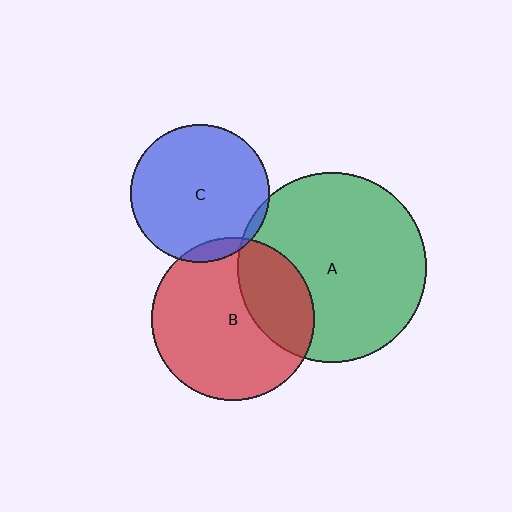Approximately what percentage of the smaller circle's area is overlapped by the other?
Approximately 5%.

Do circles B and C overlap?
Yes.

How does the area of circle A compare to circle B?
Approximately 1.4 times.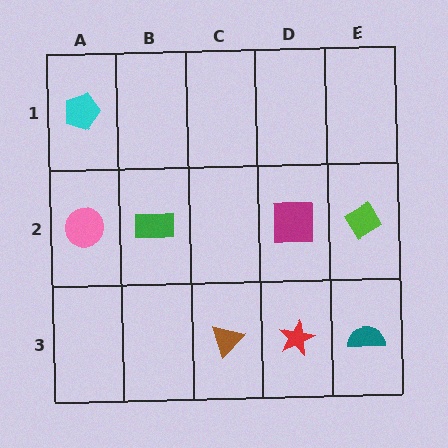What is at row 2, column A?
A pink circle.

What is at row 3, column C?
A brown triangle.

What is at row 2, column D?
A magenta square.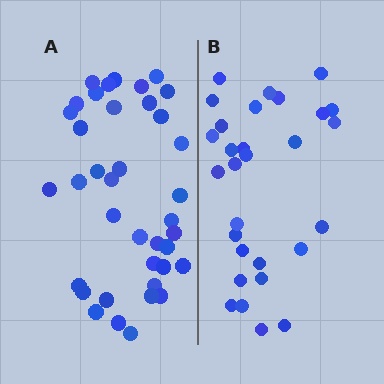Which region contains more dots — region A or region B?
Region A (the left region) has more dots.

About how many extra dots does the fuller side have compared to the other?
Region A has roughly 8 or so more dots than region B.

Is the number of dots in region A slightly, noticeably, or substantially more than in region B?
Region A has noticeably more, but not dramatically so. The ratio is roughly 1.3 to 1.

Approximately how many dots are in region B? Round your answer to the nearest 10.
About 30 dots. (The exact count is 29, which rounds to 30.)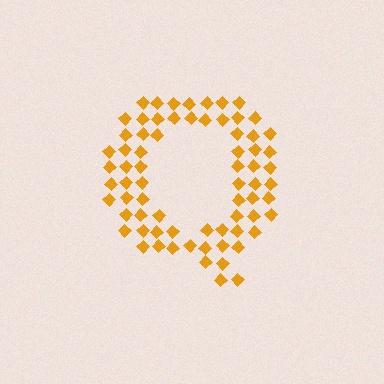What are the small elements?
The small elements are diamonds.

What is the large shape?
The large shape is the letter Q.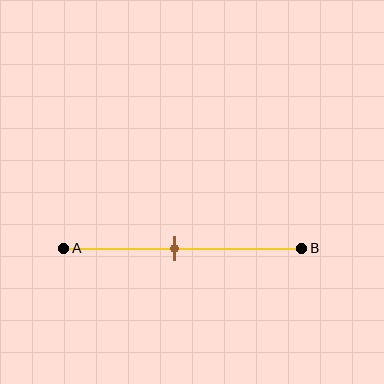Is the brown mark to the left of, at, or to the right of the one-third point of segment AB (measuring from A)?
The brown mark is to the right of the one-third point of segment AB.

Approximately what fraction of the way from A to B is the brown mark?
The brown mark is approximately 45% of the way from A to B.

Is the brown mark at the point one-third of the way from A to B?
No, the mark is at about 45% from A, not at the 33% one-third point.